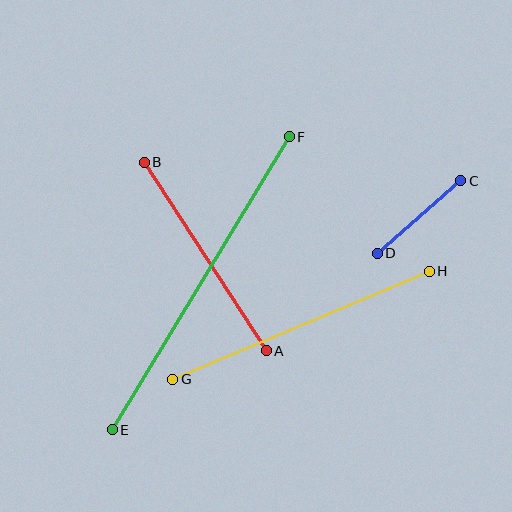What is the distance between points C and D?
The distance is approximately 111 pixels.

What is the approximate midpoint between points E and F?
The midpoint is at approximately (201, 283) pixels.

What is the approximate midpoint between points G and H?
The midpoint is at approximately (301, 325) pixels.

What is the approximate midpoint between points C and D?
The midpoint is at approximately (419, 217) pixels.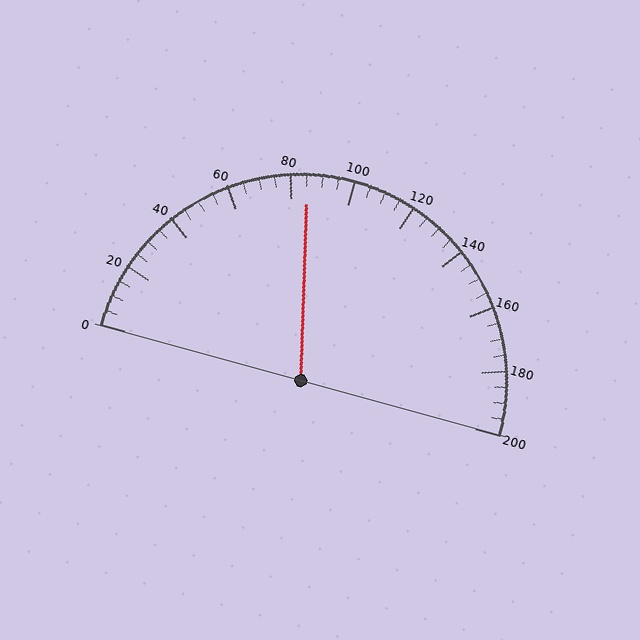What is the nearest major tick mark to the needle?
The nearest major tick mark is 80.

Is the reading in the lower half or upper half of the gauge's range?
The reading is in the lower half of the range (0 to 200).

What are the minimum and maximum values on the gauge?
The gauge ranges from 0 to 200.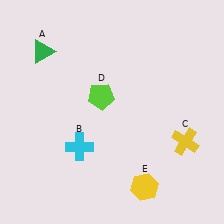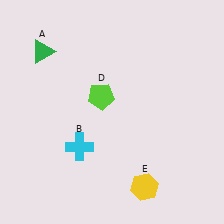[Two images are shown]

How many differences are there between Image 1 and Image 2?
There is 1 difference between the two images.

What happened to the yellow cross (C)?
The yellow cross (C) was removed in Image 2. It was in the bottom-right area of Image 1.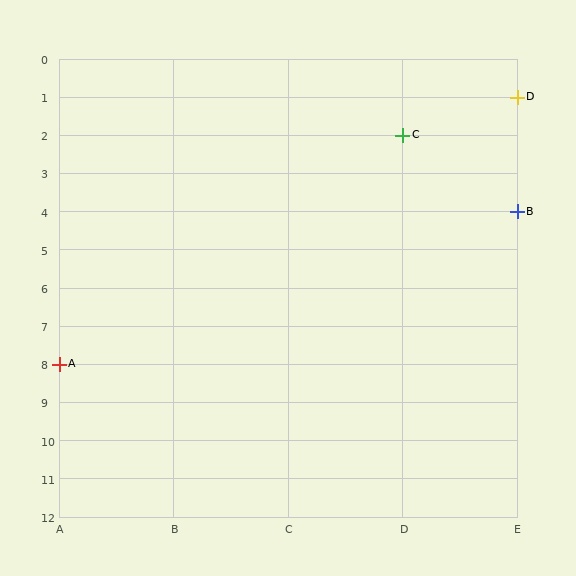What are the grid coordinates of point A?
Point A is at grid coordinates (A, 8).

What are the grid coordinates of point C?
Point C is at grid coordinates (D, 2).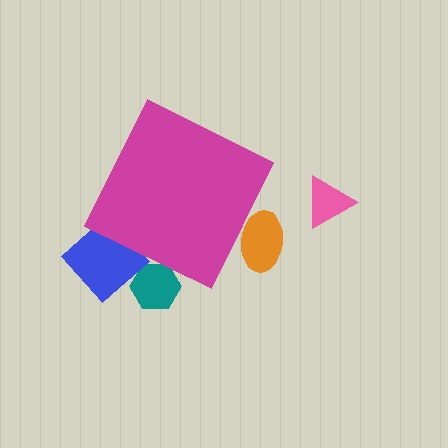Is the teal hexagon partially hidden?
Yes, the teal hexagon is partially hidden behind the magenta diamond.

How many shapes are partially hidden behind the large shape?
3 shapes are partially hidden.